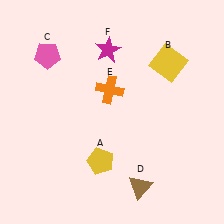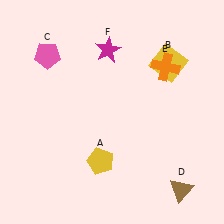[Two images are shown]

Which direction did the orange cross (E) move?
The orange cross (E) moved right.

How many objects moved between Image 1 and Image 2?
2 objects moved between the two images.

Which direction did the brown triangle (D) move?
The brown triangle (D) moved right.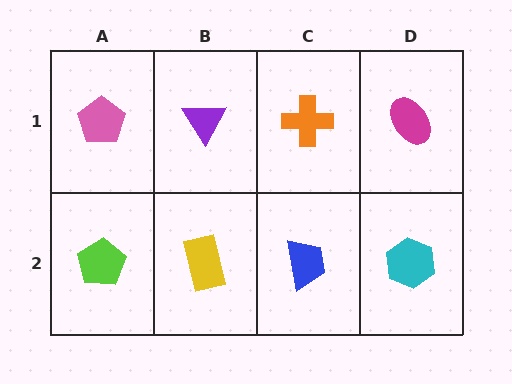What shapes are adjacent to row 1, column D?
A cyan hexagon (row 2, column D), an orange cross (row 1, column C).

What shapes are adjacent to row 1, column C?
A blue trapezoid (row 2, column C), a purple triangle (row 1, column B), a magenta ellipse (row 1, column D).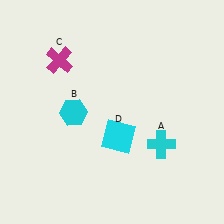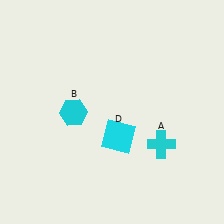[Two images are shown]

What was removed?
The magenta cross (C) was removed in Image 2.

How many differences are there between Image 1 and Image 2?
There is 1 difference between the two images.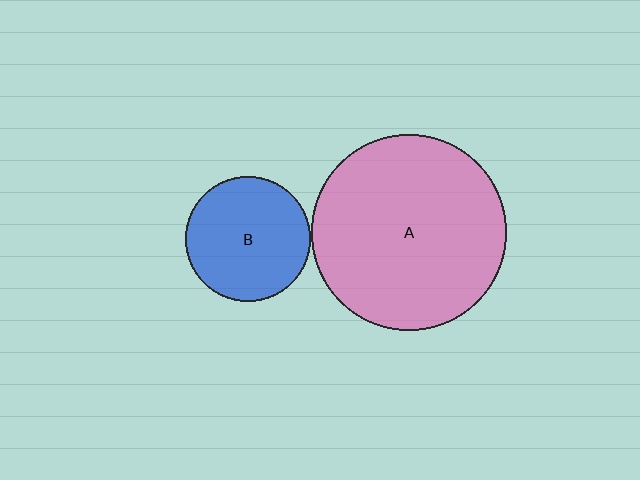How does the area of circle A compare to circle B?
Approximately 2.4 times.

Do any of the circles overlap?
No, none of the circles overlap.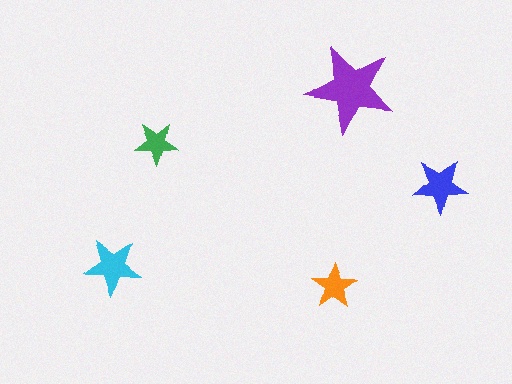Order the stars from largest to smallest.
the purple one, the cyan one, the blue one, the orange one, the green one.